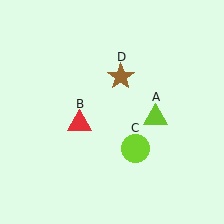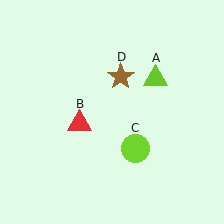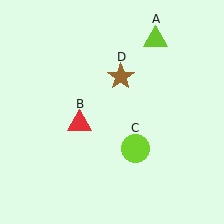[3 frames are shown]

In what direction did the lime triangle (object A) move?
The lime triangle (object A) moved up.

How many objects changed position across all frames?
1 object changed position: lime triangle (object A).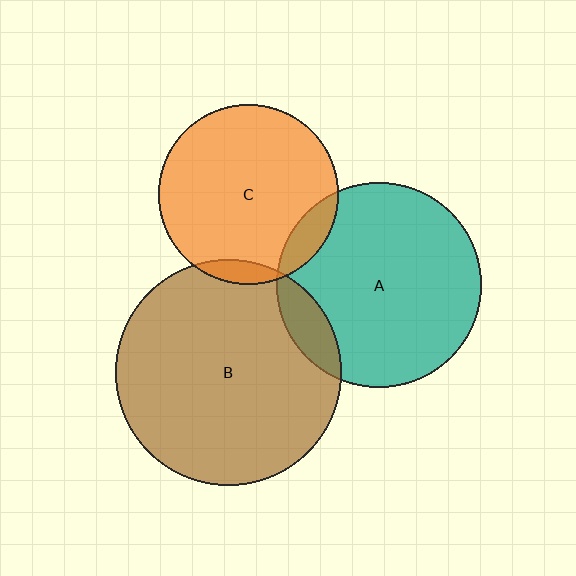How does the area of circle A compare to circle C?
Approximately 1.3 times.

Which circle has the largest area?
Circle B (brown).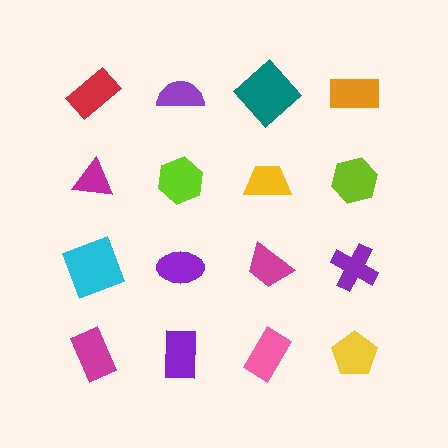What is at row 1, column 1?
A red rectangle.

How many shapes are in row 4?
4 shapes.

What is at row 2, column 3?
A yellow trapezoid.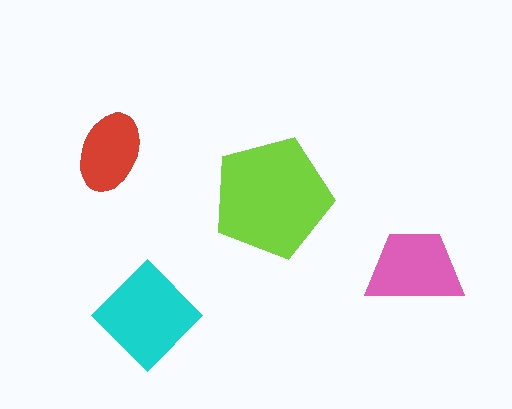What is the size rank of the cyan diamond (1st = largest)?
2nd.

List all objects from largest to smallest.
The lime pentagon, the cyan diamond, the pink trapezoid, the red ellipse.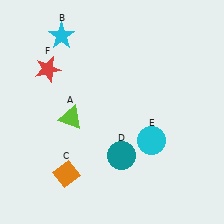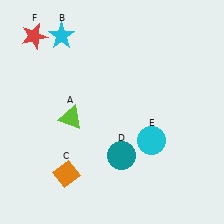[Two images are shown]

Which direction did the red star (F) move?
The red star (F) moved up.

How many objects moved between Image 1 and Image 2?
1 object moved between the two images.